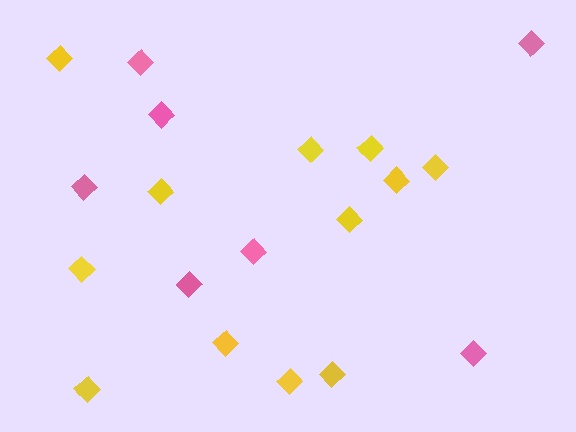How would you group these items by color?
There are 2 groups: one group of yellow diamonds (12) and one group of pink diamonds (7).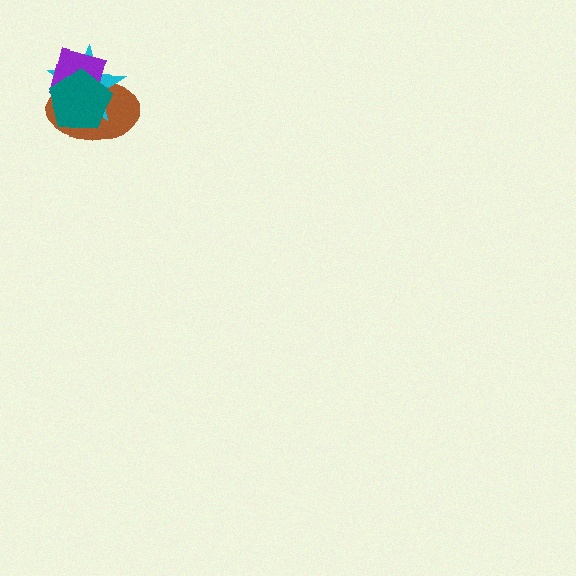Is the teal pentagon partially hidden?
No, no other shape covers it.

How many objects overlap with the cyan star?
3 objects overlap with the cyan star.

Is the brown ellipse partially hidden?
Yes, it is partially covered by another shape.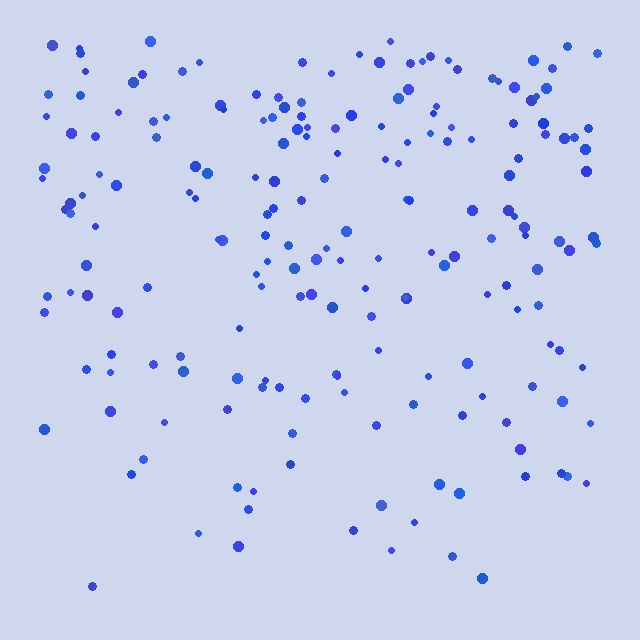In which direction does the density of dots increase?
From bottom to top, with the top side densest.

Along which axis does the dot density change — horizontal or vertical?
Vertical.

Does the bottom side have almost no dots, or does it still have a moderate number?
Still a moderate number, just noticeably fewer than the top.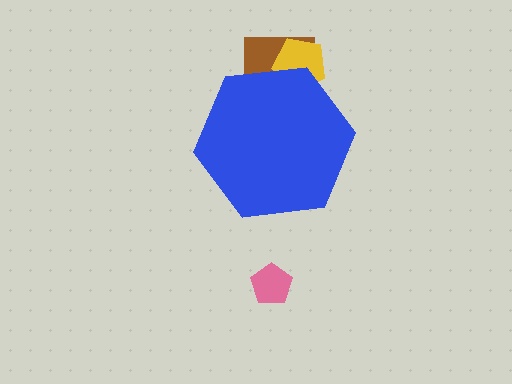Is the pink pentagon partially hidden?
No, the pink pentagon is fully visible.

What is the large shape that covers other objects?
A blue hexagon.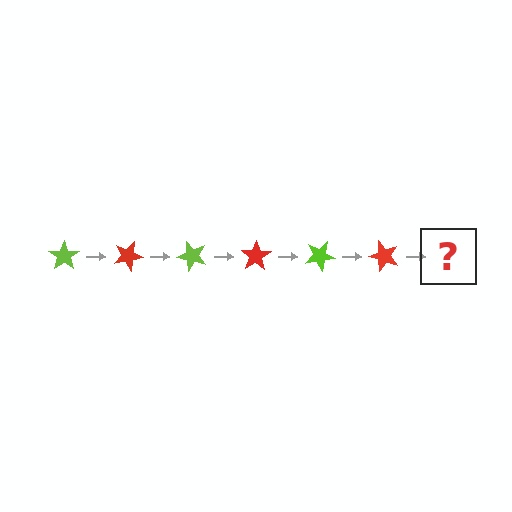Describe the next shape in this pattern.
It should be a lime star, rotated 150 degrees from the start.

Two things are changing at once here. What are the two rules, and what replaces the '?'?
The two rules are that it rotates 25 degrees each step and the color cycles through lime and red. The '?' should be a lime star, rotated 150 degrees from the start.